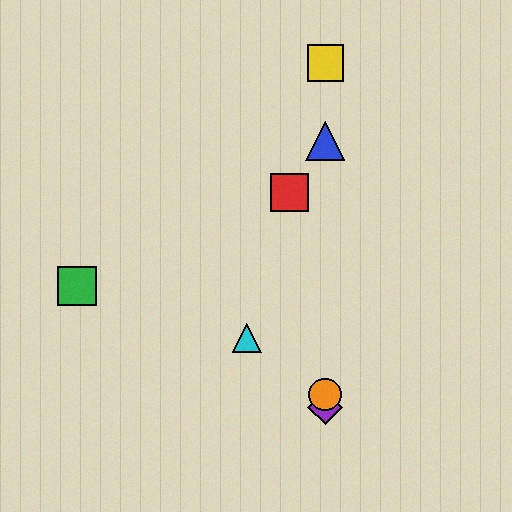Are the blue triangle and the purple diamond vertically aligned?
Yes, both are at x≈325.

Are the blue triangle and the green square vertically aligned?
No, the blue triangle is at x≈325 and the green square is at x≈77.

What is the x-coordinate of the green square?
The green square is at x≈77.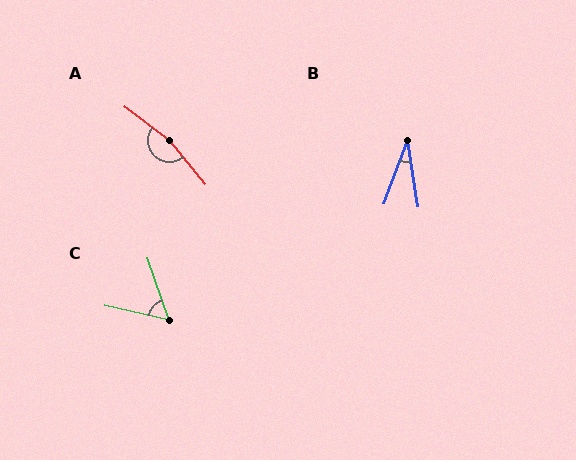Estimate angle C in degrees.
Approximately 58 degrees.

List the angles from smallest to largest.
B (29°), C (58°), A (166°).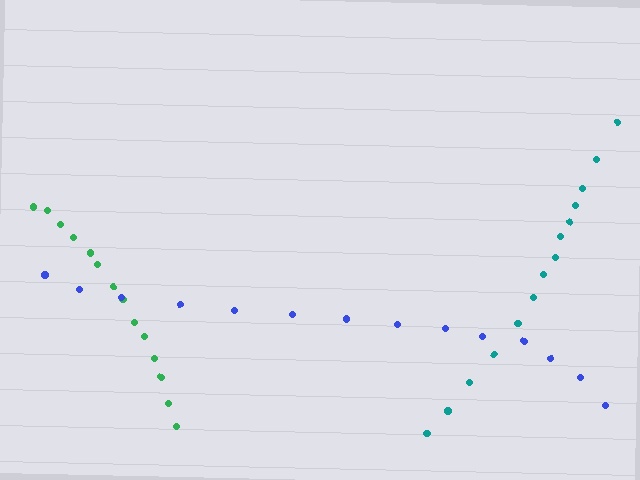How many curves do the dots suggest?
There are 3 distinct paths.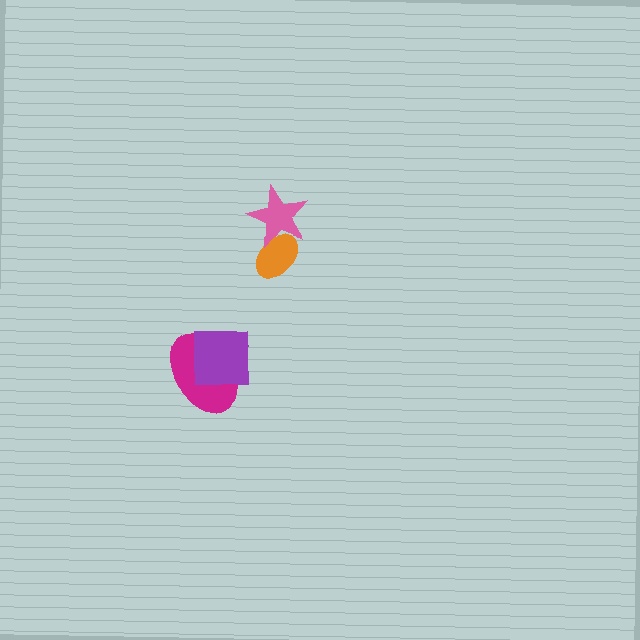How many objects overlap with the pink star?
1 object overlaps with the pink star.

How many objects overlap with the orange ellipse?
1 object overlaps with the orange ellipse.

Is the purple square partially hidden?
No, no other shape covers it.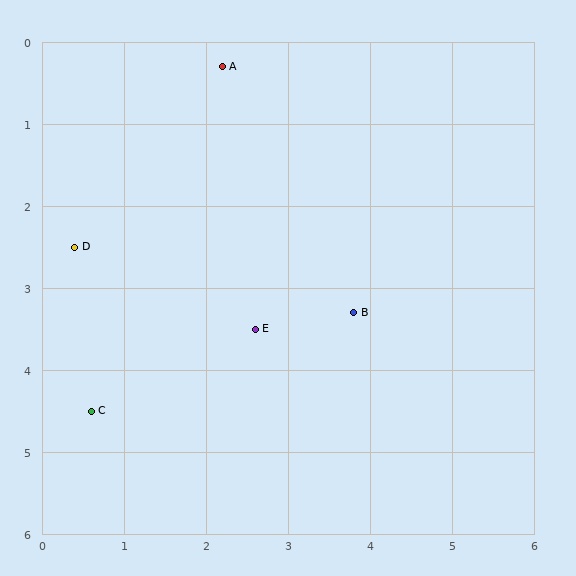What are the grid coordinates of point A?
Point A is at approximately (2.2, 0.3).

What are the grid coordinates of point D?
Point D is at approximately (0.4, 2.5).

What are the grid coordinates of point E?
Point E is at approximately (2.6, 3.5).